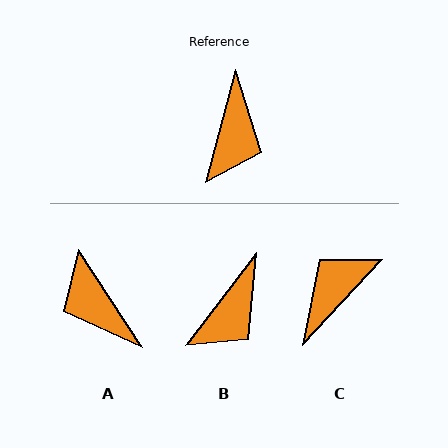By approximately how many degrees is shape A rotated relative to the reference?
Approximately 132 degrees clockwise.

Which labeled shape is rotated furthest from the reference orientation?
C, about 151 degrees away.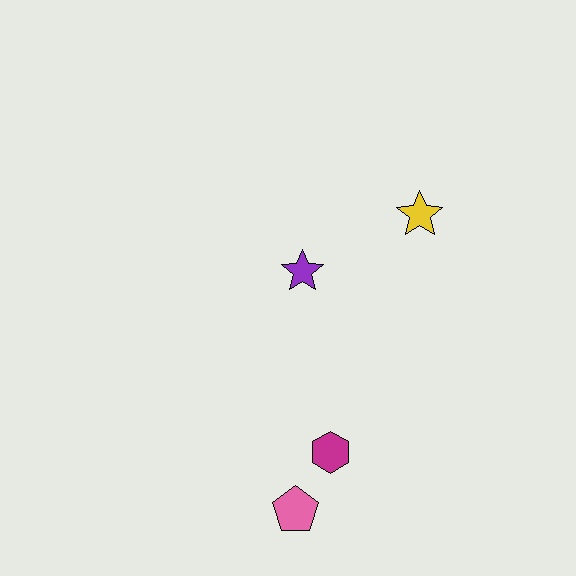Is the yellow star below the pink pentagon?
No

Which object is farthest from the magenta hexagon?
The yellow star is farthest from the magenta hexagon.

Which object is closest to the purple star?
The yellow star is closest to the purple star.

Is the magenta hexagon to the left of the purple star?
No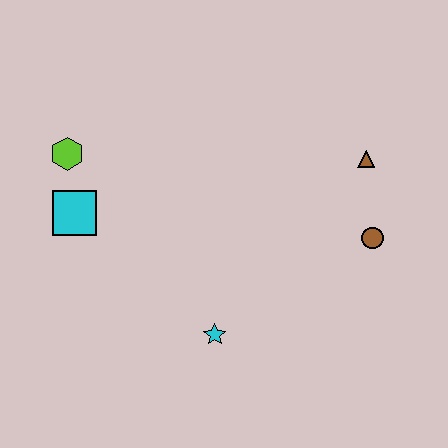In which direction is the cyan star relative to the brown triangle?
The cyan star is below the brown triangle.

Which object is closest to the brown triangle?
The brown circle is closest to the brown triangle.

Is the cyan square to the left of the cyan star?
Yes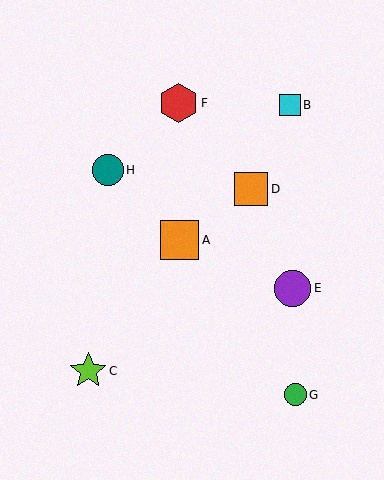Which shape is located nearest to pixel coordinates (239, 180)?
The orange square (labeled D) at (251, 189) is nearest to that location.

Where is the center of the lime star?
The center of the lime star is at (88, 371).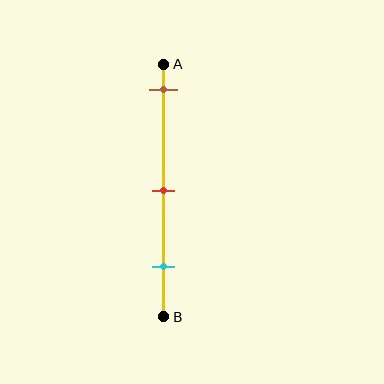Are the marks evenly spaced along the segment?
Yes, the marks are approximately evenly spaced.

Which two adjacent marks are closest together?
The red and cyan marks are the closest adjacent pair.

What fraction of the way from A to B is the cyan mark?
The cyan mark is approximately 80% (0.8) of the way from A to B.